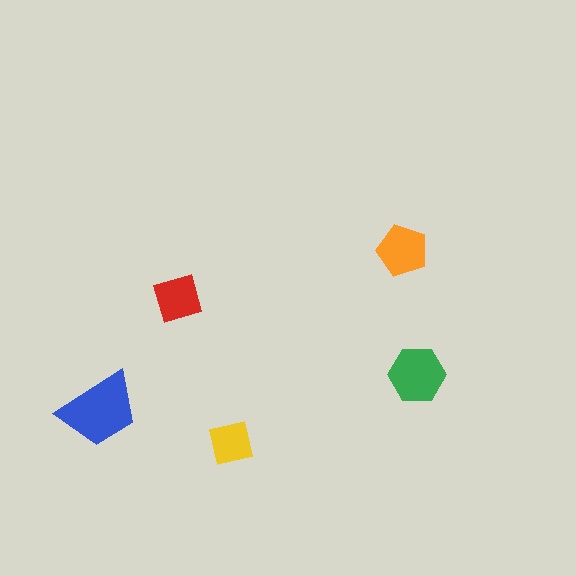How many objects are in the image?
There are 5 objects in the image.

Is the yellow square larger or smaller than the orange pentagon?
Smaller.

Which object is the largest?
The blue trapezoid.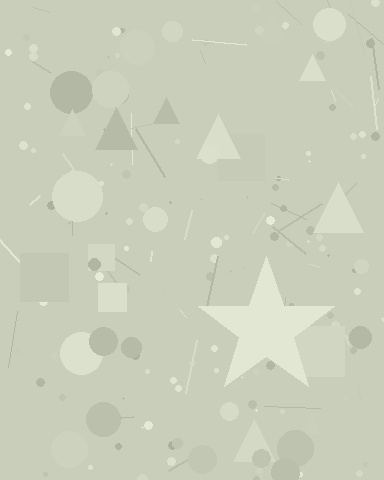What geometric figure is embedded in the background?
A star is embedded in the background.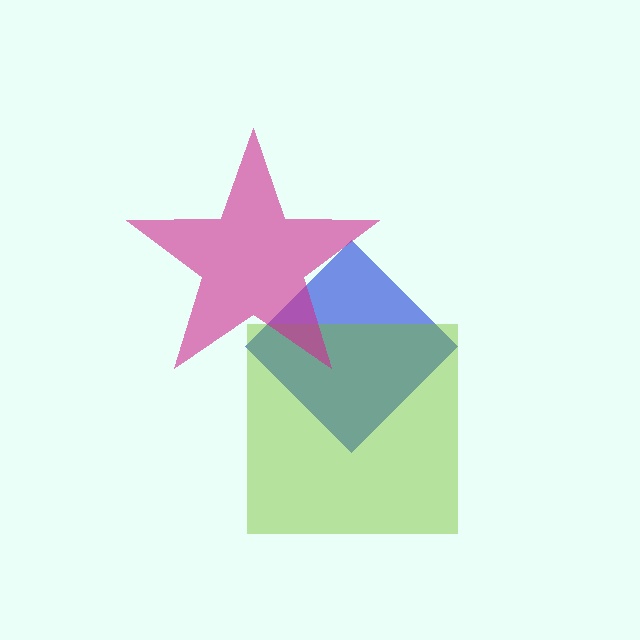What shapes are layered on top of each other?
The layered shapes are: a blue diamond, a lime square, a magenta star.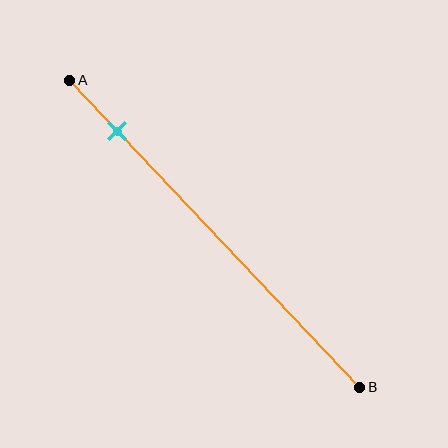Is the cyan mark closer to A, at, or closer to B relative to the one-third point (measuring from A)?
The cyan mark is closer to point A than the one-third point of segment AB.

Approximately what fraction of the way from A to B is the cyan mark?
The cyan mark is approximately 15% of the way from A to B.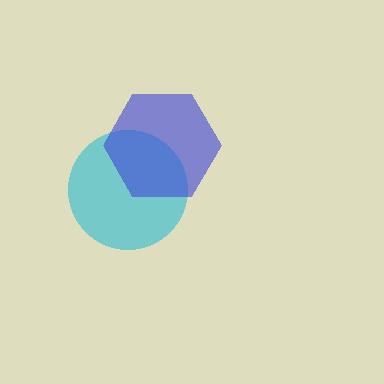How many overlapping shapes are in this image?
There are 2 overlapping shapes in the image.